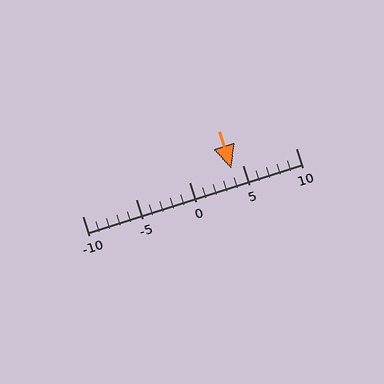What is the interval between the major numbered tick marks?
The major tick marks are spaced 5 units apart.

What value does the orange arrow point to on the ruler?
The orange arrow points to approximately 4.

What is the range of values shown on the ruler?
The ruler shows values from -10 to 10.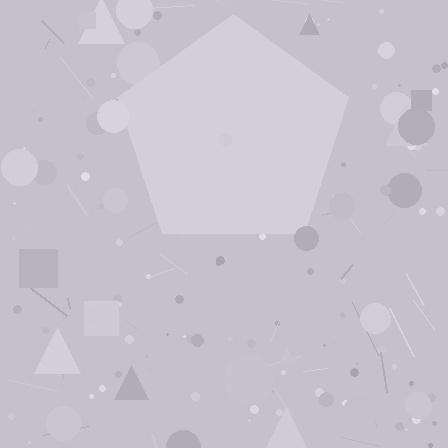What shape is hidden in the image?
A pentagon is hidden in the image.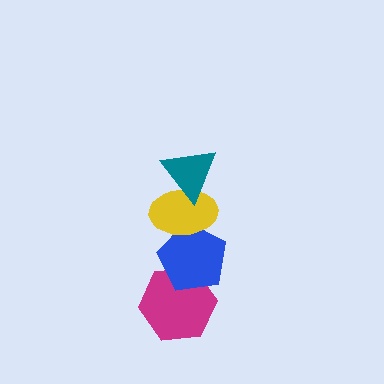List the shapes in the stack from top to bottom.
From top to bottom: the teal triangle, the yellow ellipse, the blue pentagon, the magenta hexagon.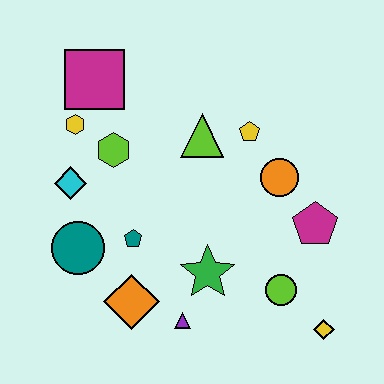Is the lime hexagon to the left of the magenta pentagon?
Yes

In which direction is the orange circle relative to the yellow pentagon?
The orange circle is below the yellow pentagon.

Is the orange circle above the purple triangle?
Yes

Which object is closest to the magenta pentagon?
The orange circle is closest to the magenta pentagon.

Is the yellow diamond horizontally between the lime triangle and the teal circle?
No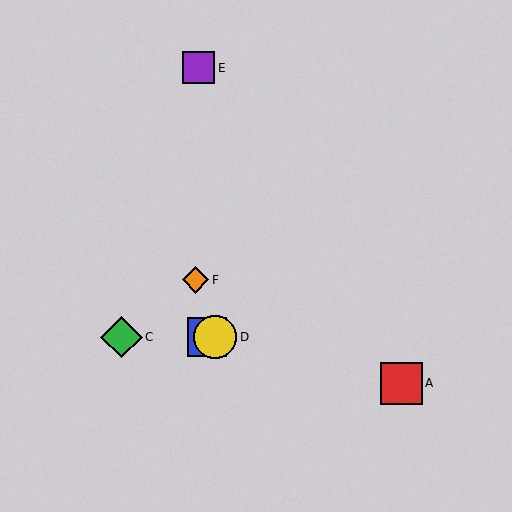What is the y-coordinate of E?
Object E is at y≈68.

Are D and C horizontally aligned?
Yes, both are at y≈337.